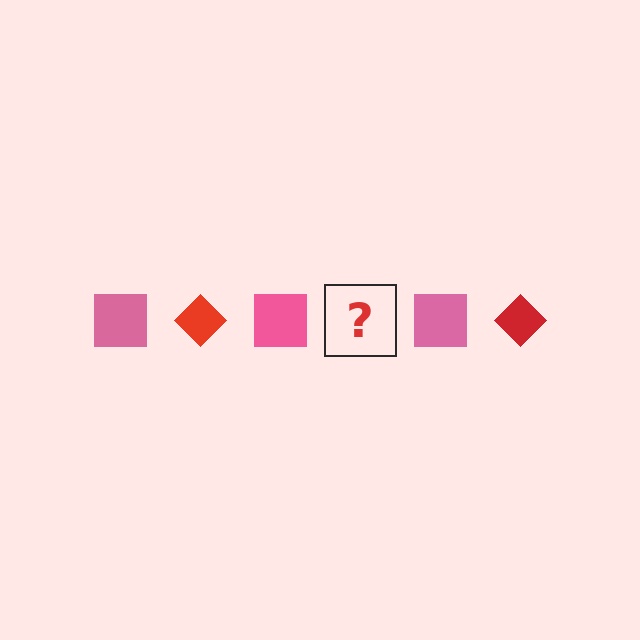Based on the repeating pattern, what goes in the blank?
The blank should be a red diamond.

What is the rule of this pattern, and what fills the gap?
The rule is that the pattern alternates between pink square and red diamond. The gap should be filled with a red diamond.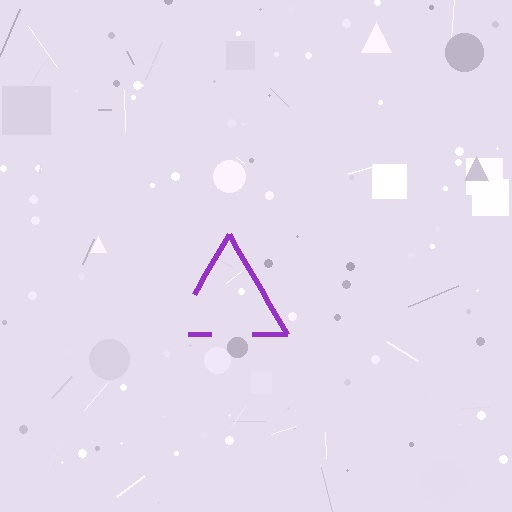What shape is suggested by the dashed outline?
The dashed outline suggests a triangle.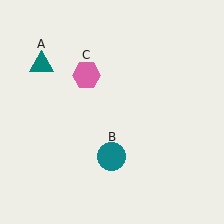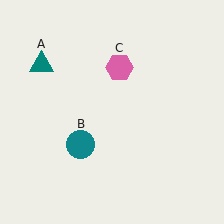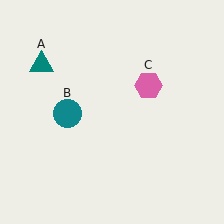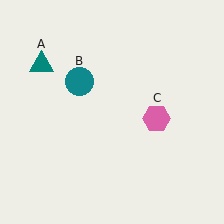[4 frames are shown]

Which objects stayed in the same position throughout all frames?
Teal triangle (object A) remained stationary.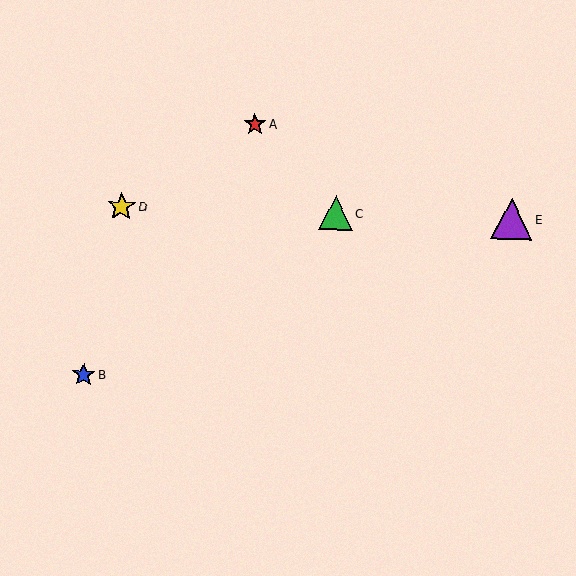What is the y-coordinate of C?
Object C is at y≈213.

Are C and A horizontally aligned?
No, C is at y≈213 and A is at y≈124.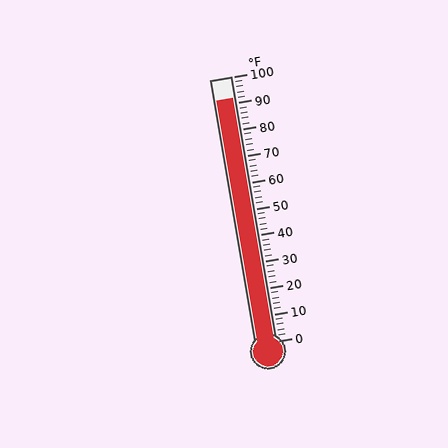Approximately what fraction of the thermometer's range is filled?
The thermometer is filled to approximately 90% of its range.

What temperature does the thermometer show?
The thermometer shows approximately 92°F.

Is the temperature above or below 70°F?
The temperature is above 70°F.